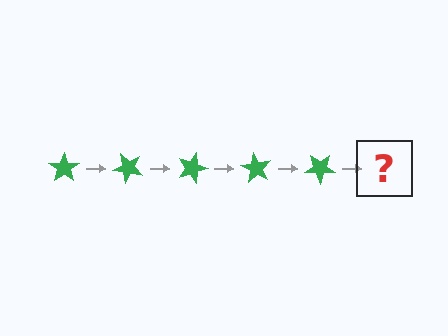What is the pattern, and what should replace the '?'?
The pattern is that the star rotates 45 degrees each step. The '?' should be a green star rotated 225 degrees.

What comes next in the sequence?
The next element should be a green star rotated 225 degrees.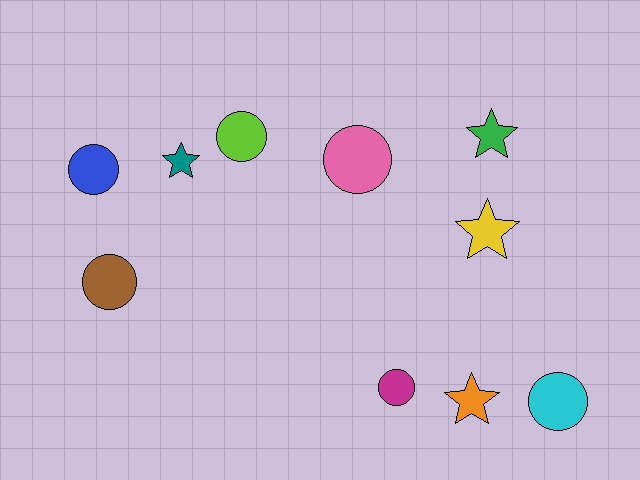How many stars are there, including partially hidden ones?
There are 4 stars.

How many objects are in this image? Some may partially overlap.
There are 10 objects.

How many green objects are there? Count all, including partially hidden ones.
There is 1 green object.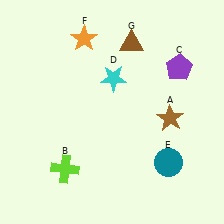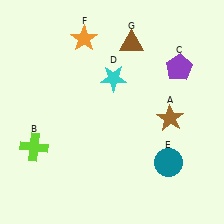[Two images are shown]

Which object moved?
The lime cross (B) moved left.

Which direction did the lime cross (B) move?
The lime cross (B) moved left.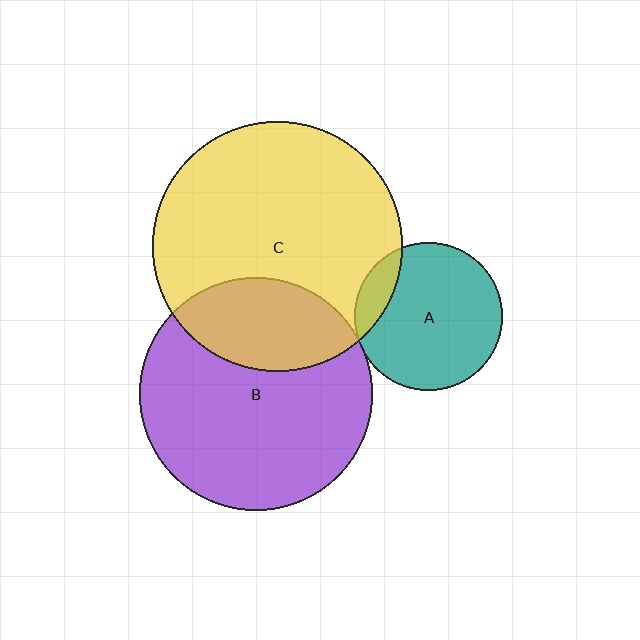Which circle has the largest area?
Circle C (yellow).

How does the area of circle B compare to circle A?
Approximately 2.5 times.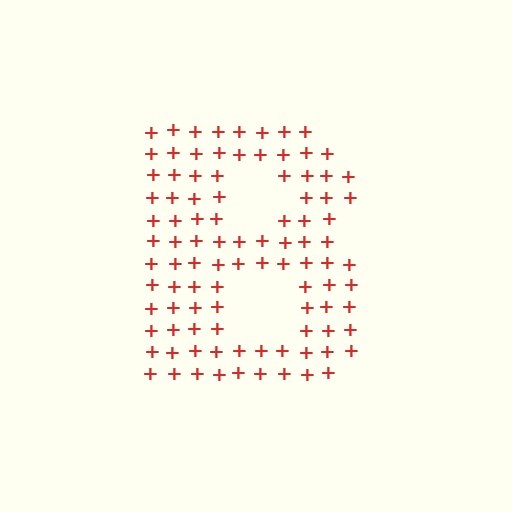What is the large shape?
The large shape is the letter B.